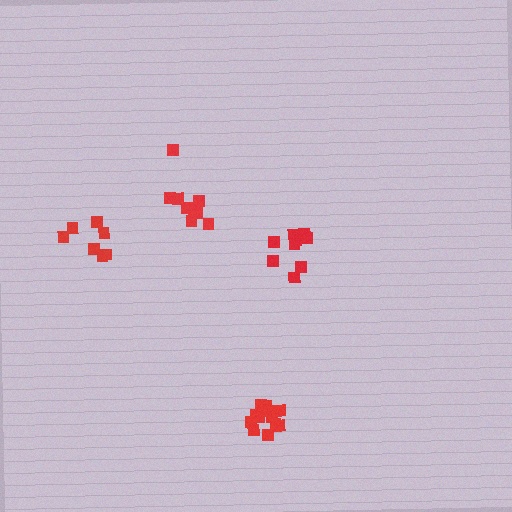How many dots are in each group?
Group 1: 10 dots, Group 2: 9 dots, Group 3: 13 dots, Group 4: 7 dots (39 total).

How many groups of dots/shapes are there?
There are 4 groups.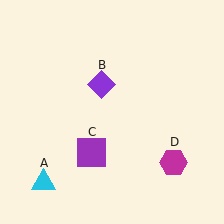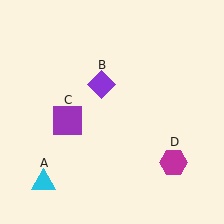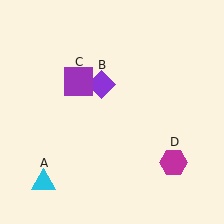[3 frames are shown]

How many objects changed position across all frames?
1 object changed position: purple square (object C).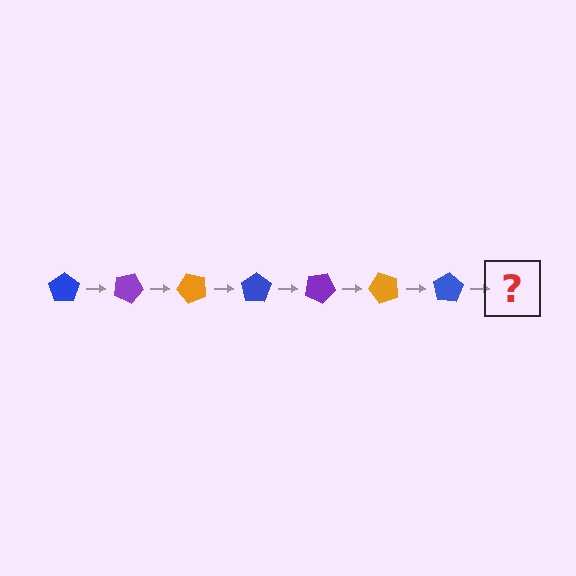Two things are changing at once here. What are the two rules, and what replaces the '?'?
The two rules are that it rotates 25 degrees each step and the color cycles through blue, purple, and orange. The '?' should be a purple pentagon, rotated 175 degrees from the start.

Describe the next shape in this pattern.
It should be a purple pentagon, rotated 175 degrees from the start.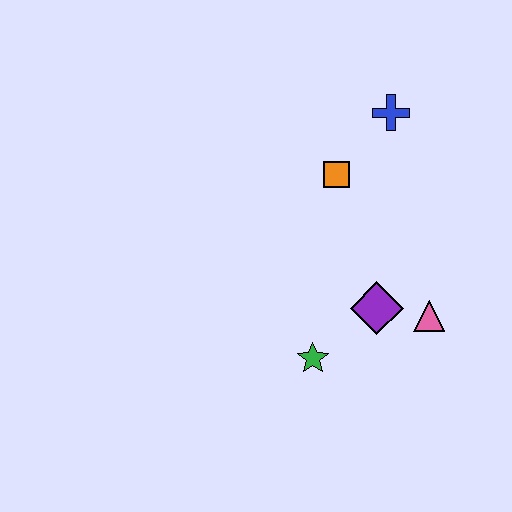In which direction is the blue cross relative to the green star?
The blue cross is above the green star.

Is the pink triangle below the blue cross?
Yes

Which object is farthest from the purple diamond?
The blue cross is farthest from the purple diamond.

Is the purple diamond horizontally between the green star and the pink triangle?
Yes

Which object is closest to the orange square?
The blue cross is closest to the orange square.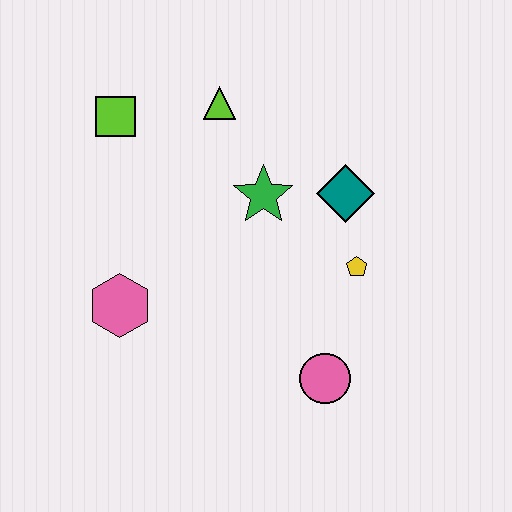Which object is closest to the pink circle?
The yellow pentagon is closest to the pink circle.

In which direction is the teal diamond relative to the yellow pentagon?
The teal diamond is above the yellow pentagon.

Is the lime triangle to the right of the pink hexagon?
Yes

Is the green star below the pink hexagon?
No